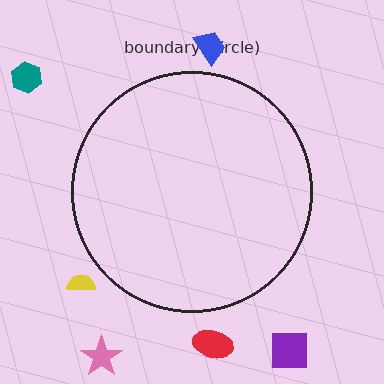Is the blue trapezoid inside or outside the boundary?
Outside.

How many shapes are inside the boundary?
0 inside, 6 outside.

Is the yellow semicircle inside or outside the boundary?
Outside.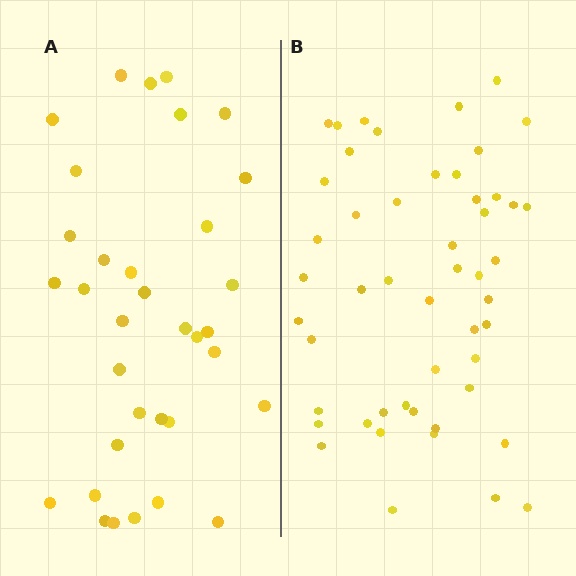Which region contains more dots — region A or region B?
Region B (the right region) has more dots.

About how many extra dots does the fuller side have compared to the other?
Region B has approximately 15 more dots than region A.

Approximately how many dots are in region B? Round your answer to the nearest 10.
About 50 dots.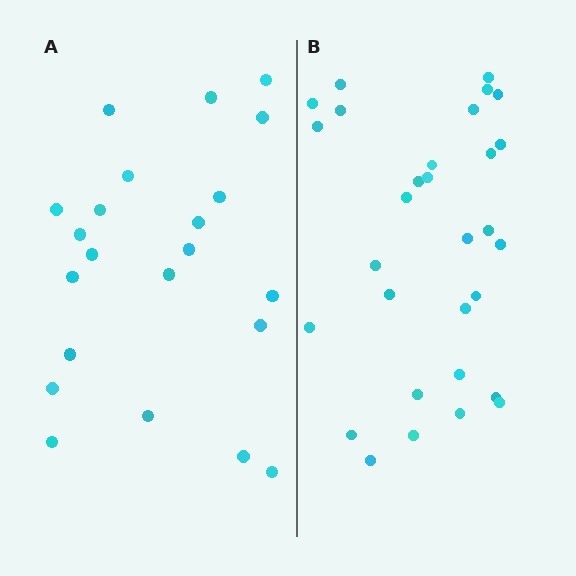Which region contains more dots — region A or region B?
Region B (the right region) has more dots.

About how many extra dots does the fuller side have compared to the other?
Region B has roughly 8 or so more dots than region A.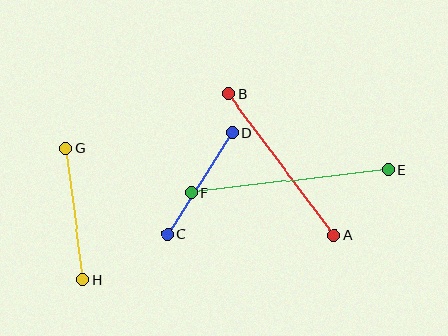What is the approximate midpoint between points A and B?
The midpoint is at approximately (281, 164) pixels.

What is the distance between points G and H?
The distance is approximately 132 pixels.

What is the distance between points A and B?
The distance is approximately 177 pixels.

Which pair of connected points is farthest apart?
Points E and F are farthest apart.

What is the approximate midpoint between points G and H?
The midpoint is at approximately (74, 214) pixels.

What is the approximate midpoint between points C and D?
The midpoint is at approximately (200, 183) pixels.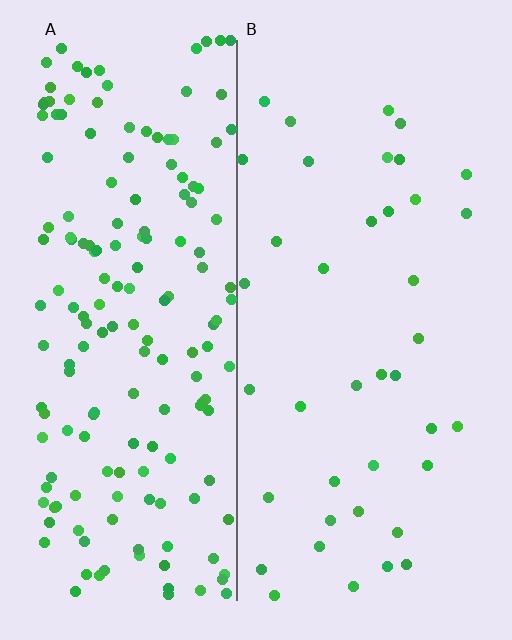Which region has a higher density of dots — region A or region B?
A (the left).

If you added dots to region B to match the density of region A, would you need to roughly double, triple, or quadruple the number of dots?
Approximately quadruple.